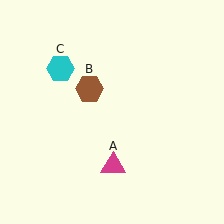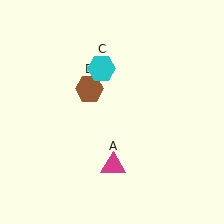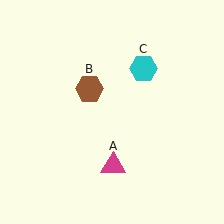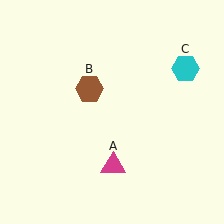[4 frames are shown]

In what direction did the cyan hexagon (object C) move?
The cyan hexagon (object C) moved right.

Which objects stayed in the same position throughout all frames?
Magenta triangle (object A) and brown hexagon (object B) remained stationary.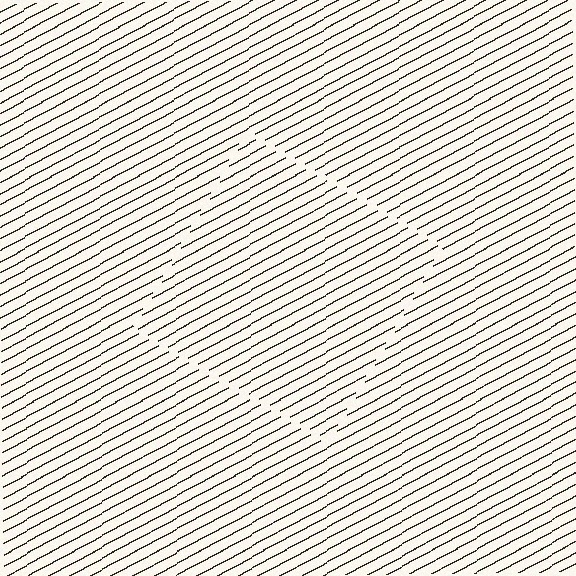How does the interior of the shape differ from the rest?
The interior of the shape contains the same grating, shifted by half a period — the contour is defined by the phase discontinuity where line-ends from the inner and outer gratings abut.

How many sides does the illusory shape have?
4 sides — the line-ends trace a square.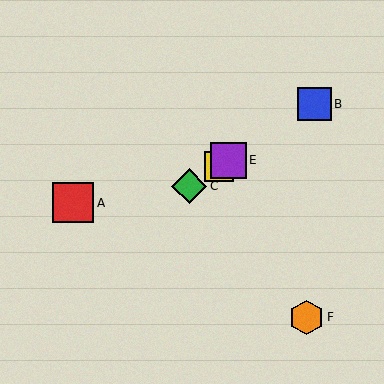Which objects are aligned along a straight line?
Objects B, C, D, E are aligned along a straight line.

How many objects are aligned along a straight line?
4 objects (B, C, D, E) are aligned along a straight line.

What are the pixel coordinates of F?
Object F is at (307, 317).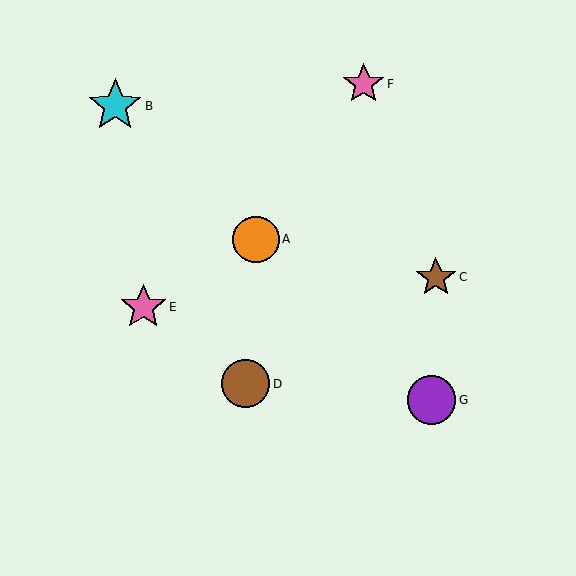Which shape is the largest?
The cyan star (labeled B) is the largest.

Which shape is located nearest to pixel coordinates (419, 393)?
The purple circle (labeled G) at (431, 400) is nearest to that location.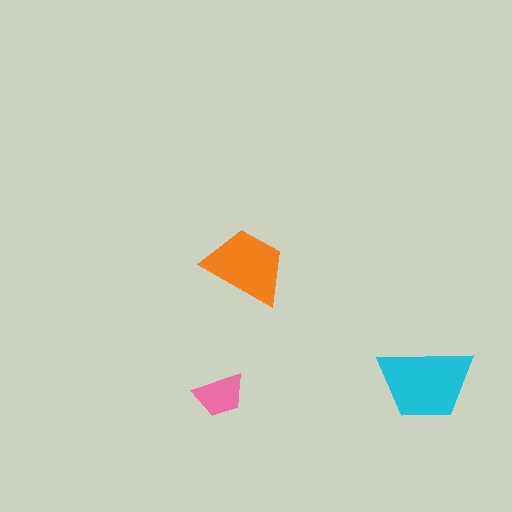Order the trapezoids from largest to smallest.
the cyan one, the orange one, the pink one.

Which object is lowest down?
The pink trapezoid is bottommost.